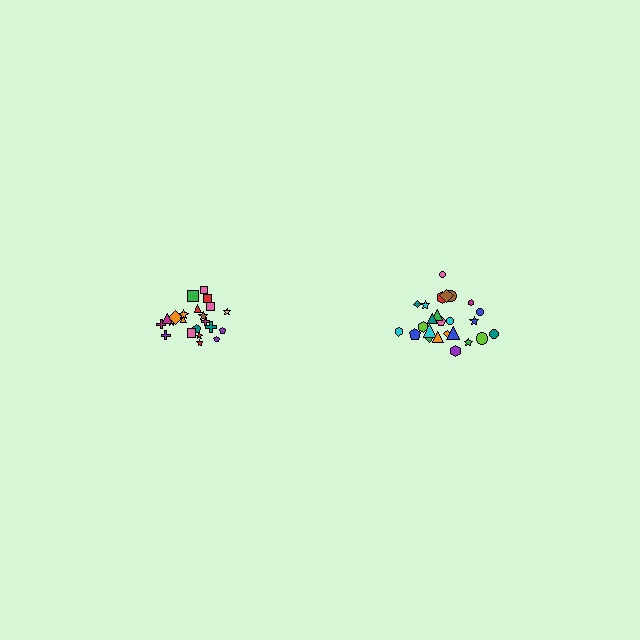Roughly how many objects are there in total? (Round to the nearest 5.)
Roughly 45 objects in total.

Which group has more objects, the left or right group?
The right group.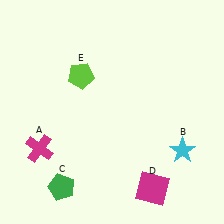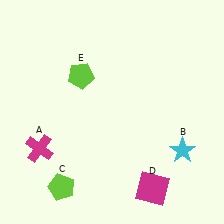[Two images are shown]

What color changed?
The pentagon (C) changed from green in Image 1 to lime in Image 2.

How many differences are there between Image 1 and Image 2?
There is 1 difference between the two images.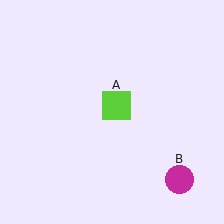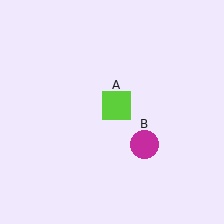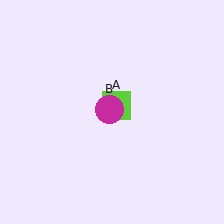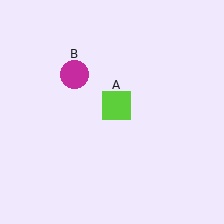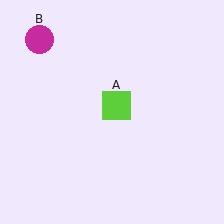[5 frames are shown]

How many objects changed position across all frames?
1 object changed position: magenta circle (object B).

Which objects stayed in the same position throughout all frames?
Lime square (object A) remained stationary.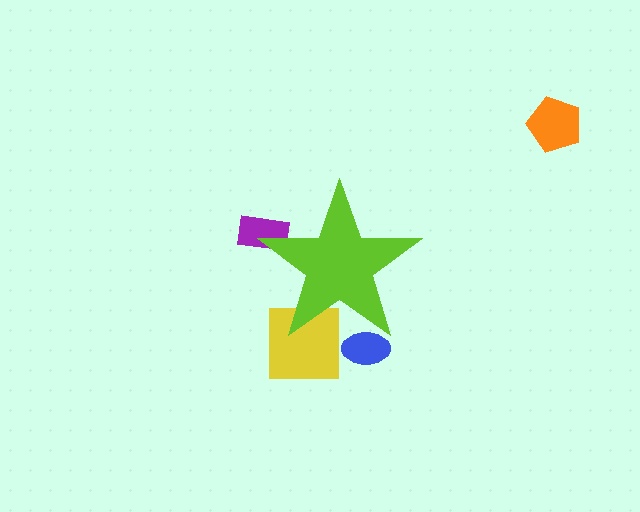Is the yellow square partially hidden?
Yes, the yellow square is partially hidden behind the lime star.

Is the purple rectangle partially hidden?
Yes, the purple rectangle is partially hidden behind the lime star.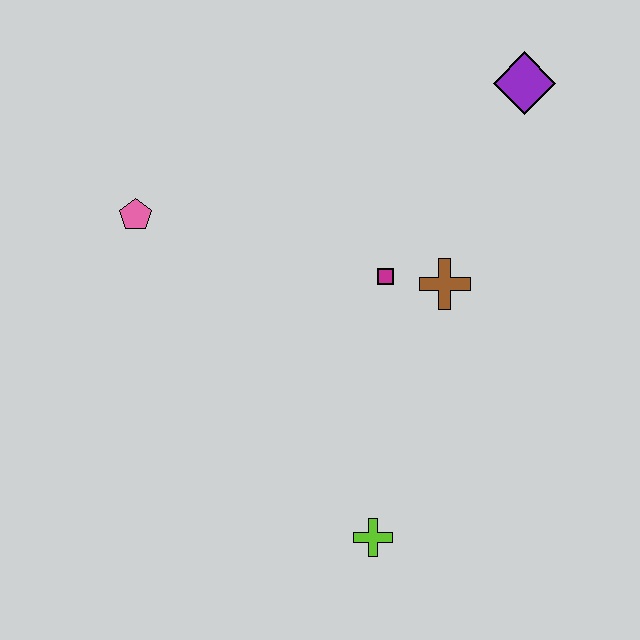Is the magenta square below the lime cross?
No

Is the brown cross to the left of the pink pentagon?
No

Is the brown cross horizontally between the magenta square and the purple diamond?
Yes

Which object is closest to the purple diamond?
The brown cross is closest to the purple diamond.